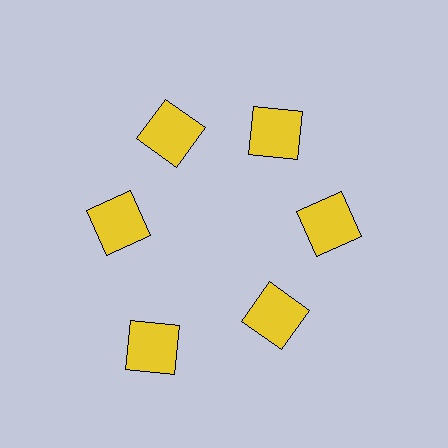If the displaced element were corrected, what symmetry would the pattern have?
It would have 6-fold rotational symmetry — the pattern would map onto itself every 60 degrees.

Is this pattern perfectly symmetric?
No. The 6 yellow squares are arranged in a ring, but one element near the 7 o'clock position is pushed outward from the center, breaking the 6-fold rotational symmetry.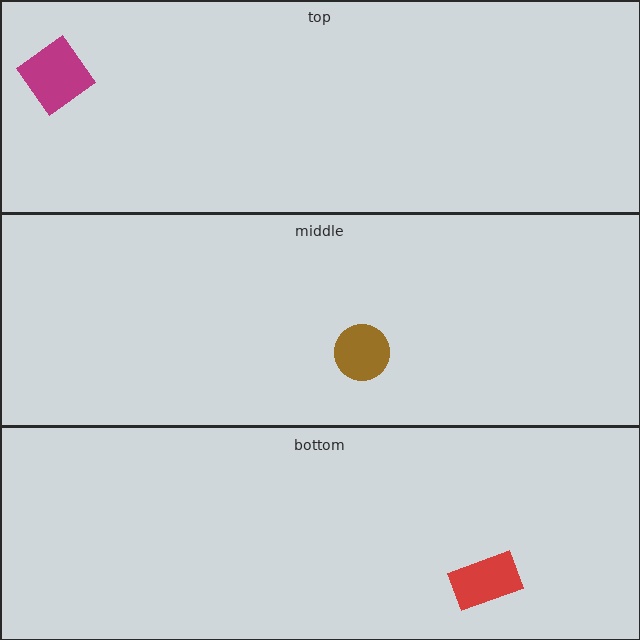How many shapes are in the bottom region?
1.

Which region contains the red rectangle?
The bottom region.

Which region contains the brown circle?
The middle region.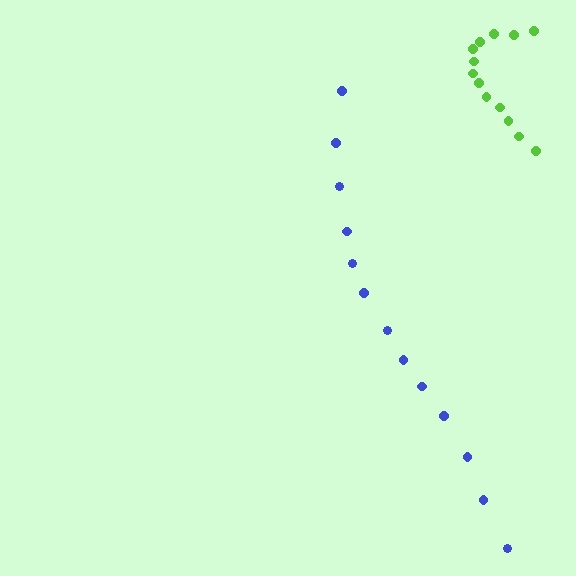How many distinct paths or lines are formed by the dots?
There are 2 distinct paths.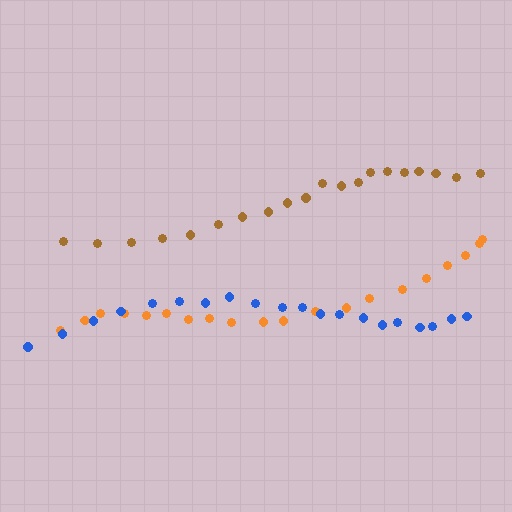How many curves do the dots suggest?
There are 3 distinct paths.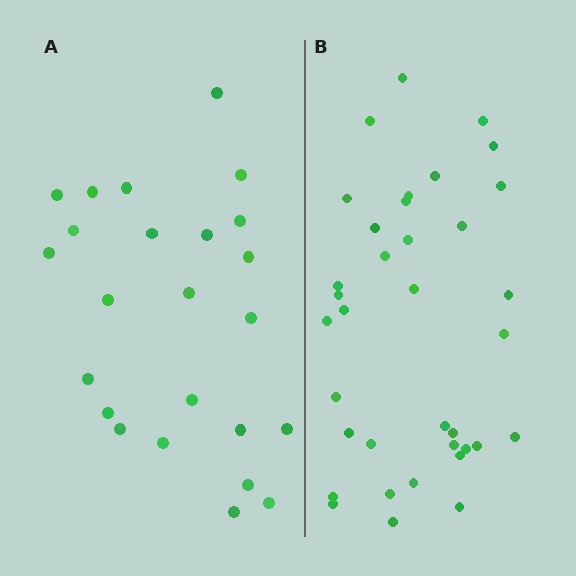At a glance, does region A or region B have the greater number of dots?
Region B (the right region) has more dots.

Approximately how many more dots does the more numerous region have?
Region B has roughly 12 or so more dots than region A.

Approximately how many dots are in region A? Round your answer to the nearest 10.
About 20 dots. (The exact count is 24, which rounds to 20.)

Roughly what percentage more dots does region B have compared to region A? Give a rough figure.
About 50% more.